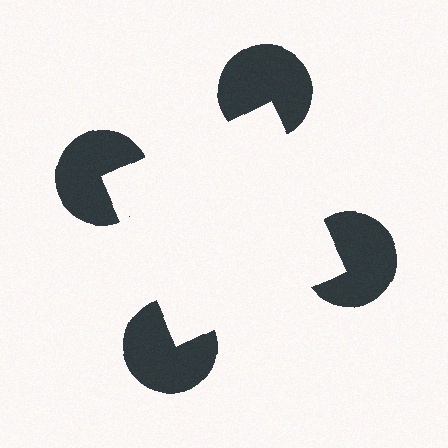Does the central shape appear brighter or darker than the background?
It typically appears slightly brighter than the background, even though no actual brightness change is drawn.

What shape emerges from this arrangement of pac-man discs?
An illusory square — its edges are inferred from the aligned wedge cuts in the pac-man discs, not physically drawn.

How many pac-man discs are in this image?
There are 4 — one at each vertex of the illusory square.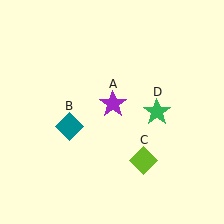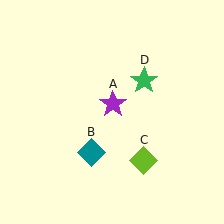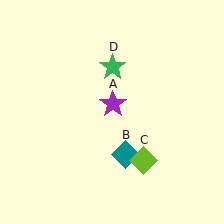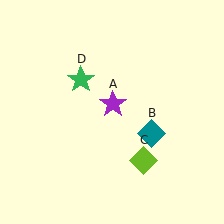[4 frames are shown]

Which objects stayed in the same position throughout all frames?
Purple star (object A) and lime diamond (object C) remained stationary.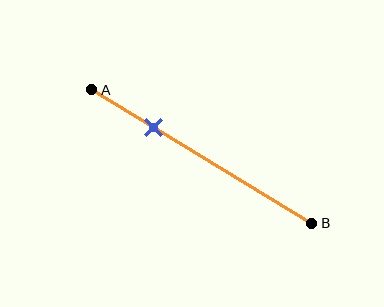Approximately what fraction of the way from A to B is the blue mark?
The blue mark is approximately 30% of the way from A to B.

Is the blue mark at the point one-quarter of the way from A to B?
No, the mark is at about 30% from A, not at the 25% one-quarter point.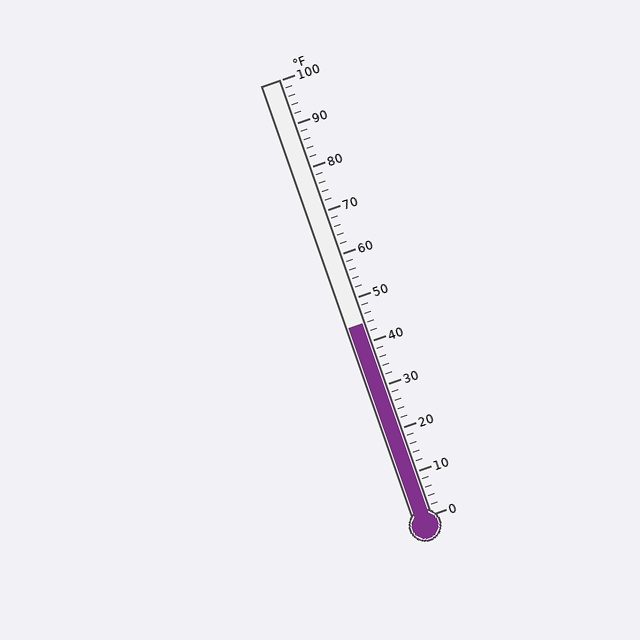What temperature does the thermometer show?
The thermometer shows approximately 44°F.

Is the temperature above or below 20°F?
The temperature is above 20°F.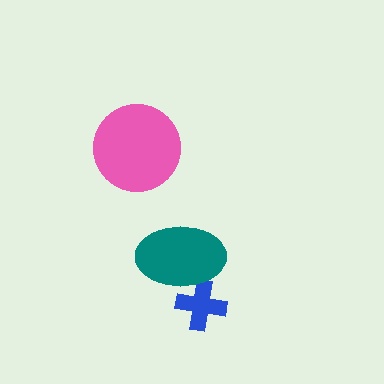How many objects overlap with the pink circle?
0 objects overlap with the pink circle.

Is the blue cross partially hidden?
Yes, it is partially covered by another shape.